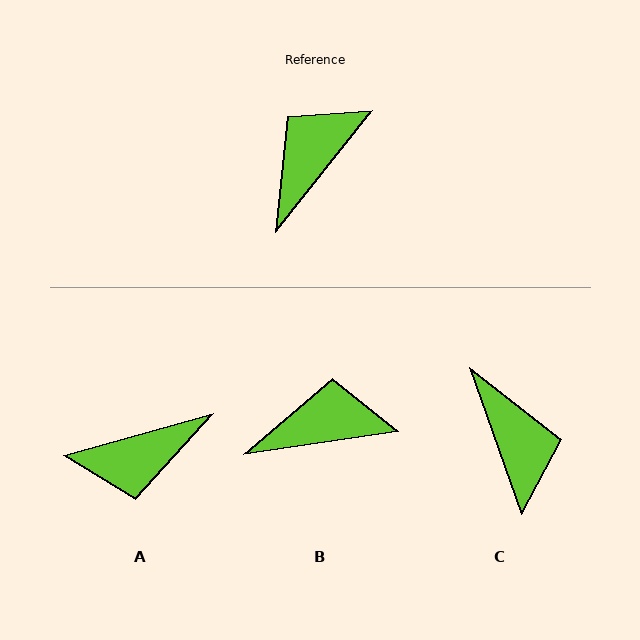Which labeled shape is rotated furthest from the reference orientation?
A, about 144 degrees away.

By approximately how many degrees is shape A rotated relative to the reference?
Approximately 144 degrees counter-clockwise.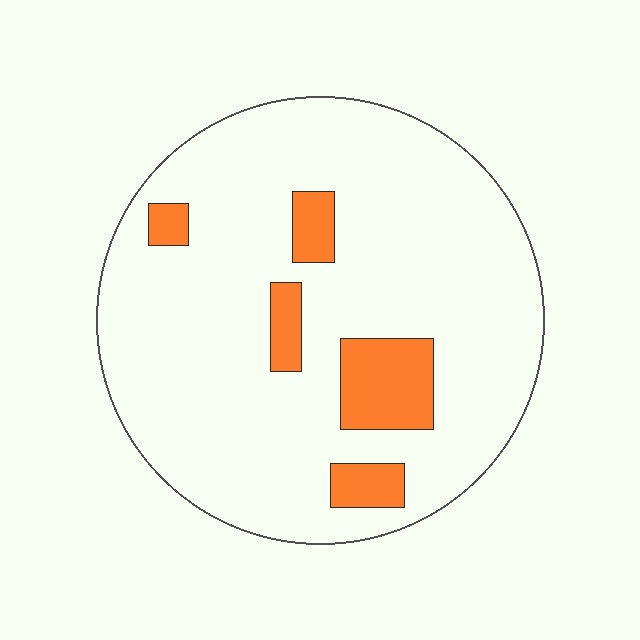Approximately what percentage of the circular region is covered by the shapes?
Approximately 10%.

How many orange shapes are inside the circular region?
5.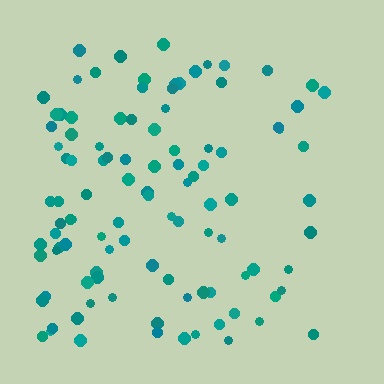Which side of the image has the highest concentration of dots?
The left.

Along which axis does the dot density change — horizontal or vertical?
Horizontal.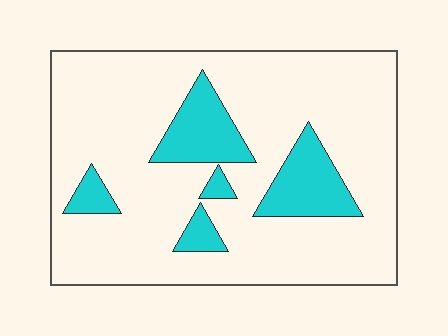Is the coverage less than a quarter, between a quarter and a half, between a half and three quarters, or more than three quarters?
Less than a quarter.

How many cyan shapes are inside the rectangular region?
5.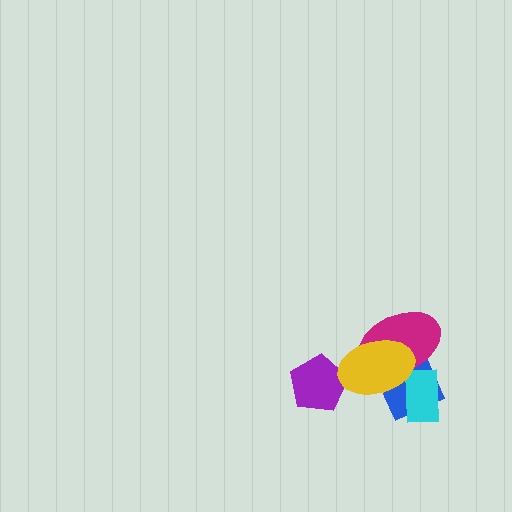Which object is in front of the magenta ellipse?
The yellow ellipse is in front of the magenta ellipse.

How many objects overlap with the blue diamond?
3 objects overlap with the blue diamond.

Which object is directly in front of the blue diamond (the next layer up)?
The cyan rectangle is directly in front of the blue diamond.